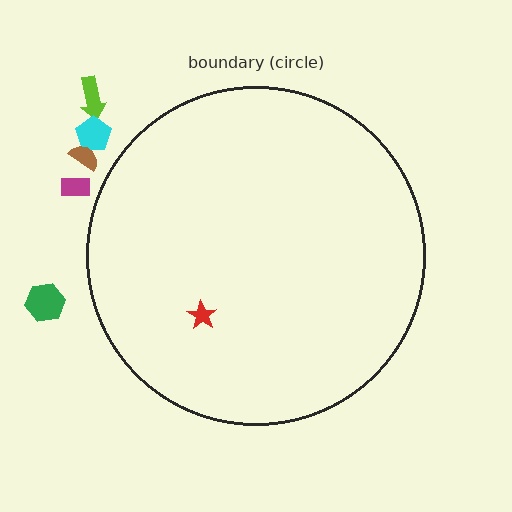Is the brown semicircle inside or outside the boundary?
Outside.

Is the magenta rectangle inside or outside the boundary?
Outside.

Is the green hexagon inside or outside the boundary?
Outside.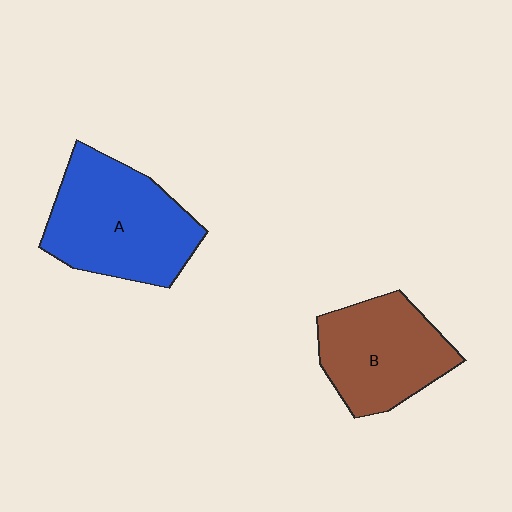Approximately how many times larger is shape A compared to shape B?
Approximately 1.3 times.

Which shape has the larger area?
Shape A (blue).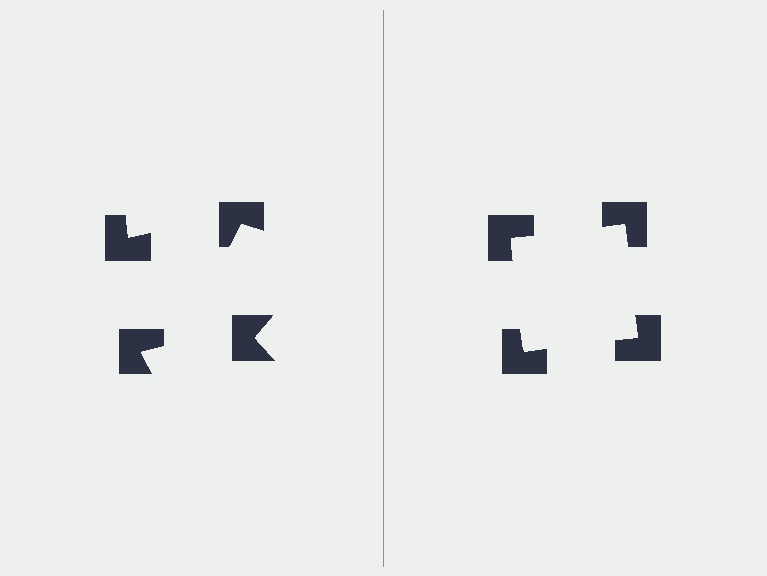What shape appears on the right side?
An illusory square.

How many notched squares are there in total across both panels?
8 — 4 on each side.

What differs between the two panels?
The notched squares are positioned identically on both sides; only the wedge orientations differ. On the right they align to a square; on the left they are misaligned.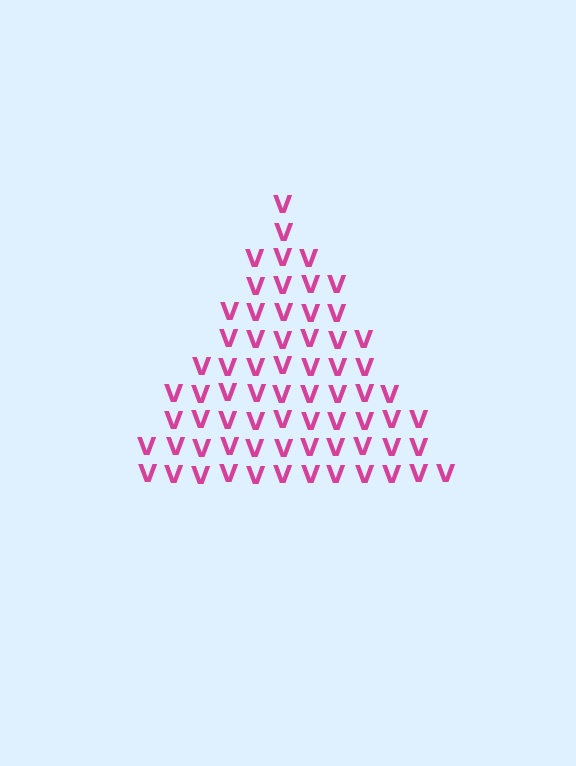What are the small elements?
The small elements are letter V's.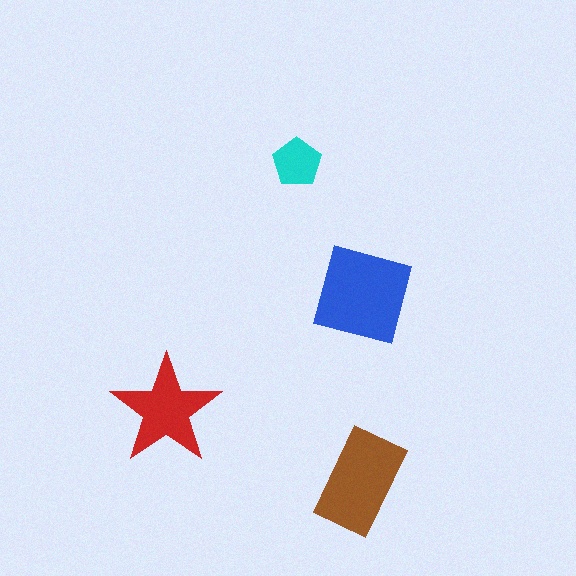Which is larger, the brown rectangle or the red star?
The brown rectangle.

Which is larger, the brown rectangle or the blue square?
The blue square.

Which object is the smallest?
The cyan pentagon.